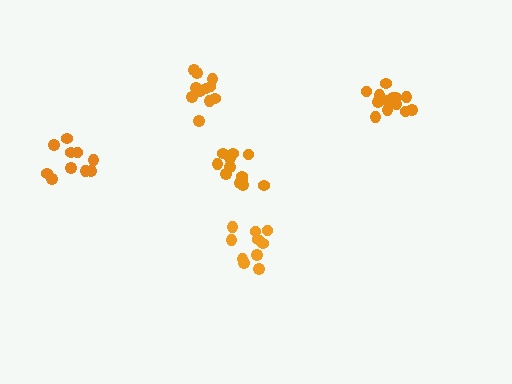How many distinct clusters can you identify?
There are 5 distinct clusters.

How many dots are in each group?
Group 1: 11 dots, Group 2: 10 dots, Group 3: 13 dots, Group 4: 12 dots, Group 5: 10 dots (56 total).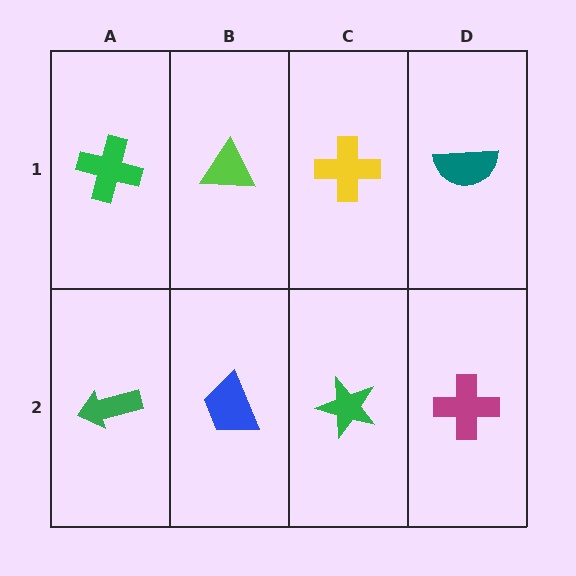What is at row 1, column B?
A lime triangle.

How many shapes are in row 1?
4 shapes.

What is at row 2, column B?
A blue trapezoid.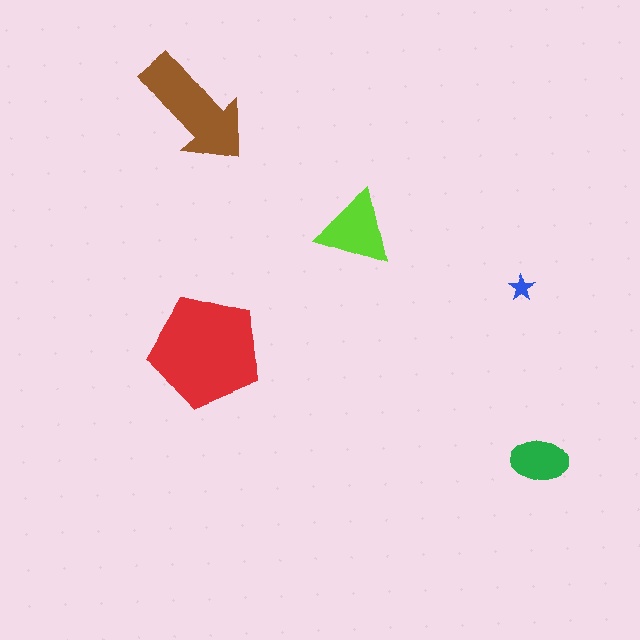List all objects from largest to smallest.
The red pentagon, the brown arrow, the lime triangle, the green ellipse, the blue star.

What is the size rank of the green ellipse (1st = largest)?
4th.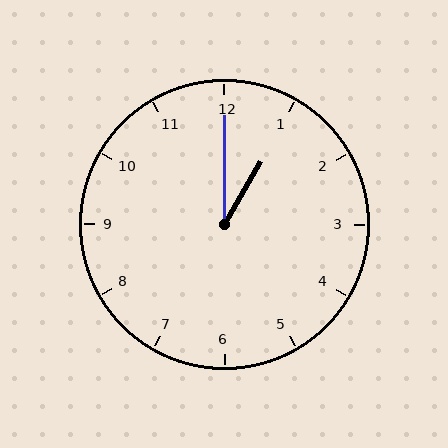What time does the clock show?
1:00.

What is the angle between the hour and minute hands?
Approximately 30 degrees.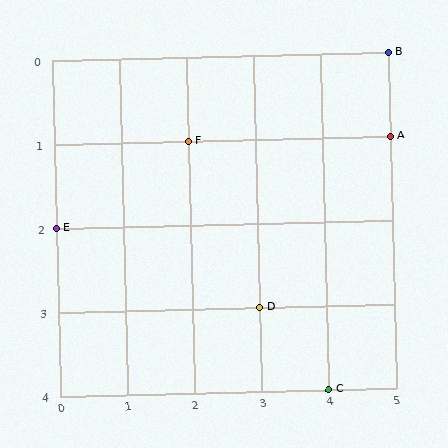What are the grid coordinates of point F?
Point F is at grid coordinates (2, 1).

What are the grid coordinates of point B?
Point B is at grid coordinates (5, 0).